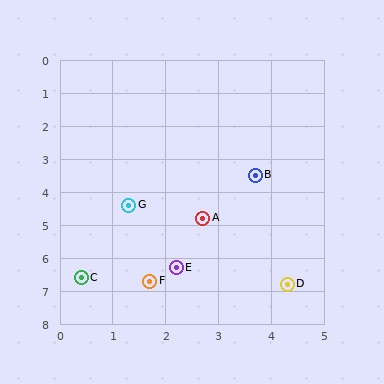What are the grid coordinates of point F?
Point F is at approximately (1.7, 6.7).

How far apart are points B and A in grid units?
Points B and A are about 1.6 grid units apart.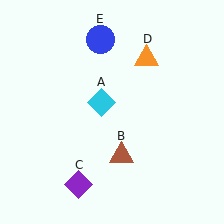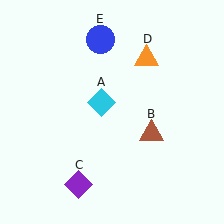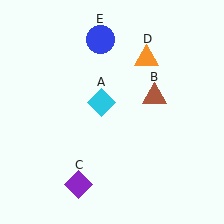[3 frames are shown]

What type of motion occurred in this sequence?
The brown triangle (object B) rotated counterclockwise around the center of the scene.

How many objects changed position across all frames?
1 object changed position: brown triangle (object B).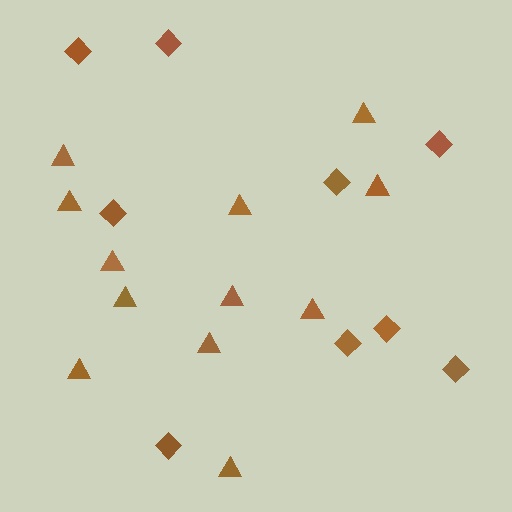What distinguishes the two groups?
There are 2 groups: one group of diamonds (9) and one group of triangles (12).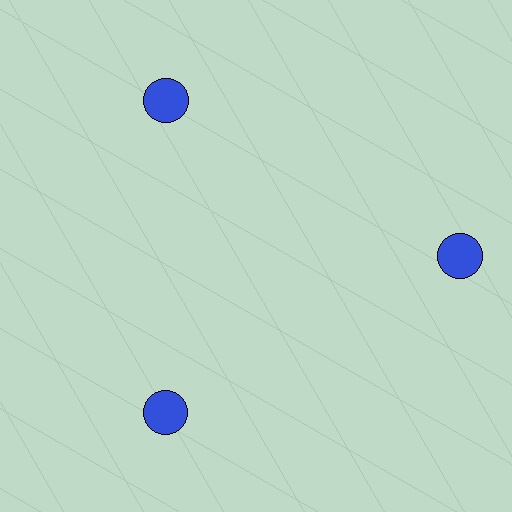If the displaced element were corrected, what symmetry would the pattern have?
It would have 3-fold rotational symmetry — the pattern would map onto itself every 120 degrees.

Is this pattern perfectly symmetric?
No. The 3 blue circles are arranged in a ring, but one element near the 3 o'clock position is pushed outward from the center, breaking the 3-fold rotational symmetry.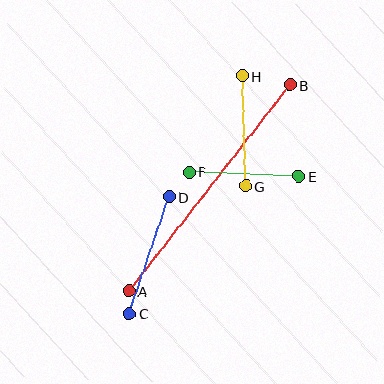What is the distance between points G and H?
The distance is approximately 110 pixels.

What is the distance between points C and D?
The distance is approximately 123 pixels.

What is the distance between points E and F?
The distance is approximately 109 pixels.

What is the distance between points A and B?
The distance is approximately 262 pixels.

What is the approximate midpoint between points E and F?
The midpoint is at approximately (244, 174) pixels.